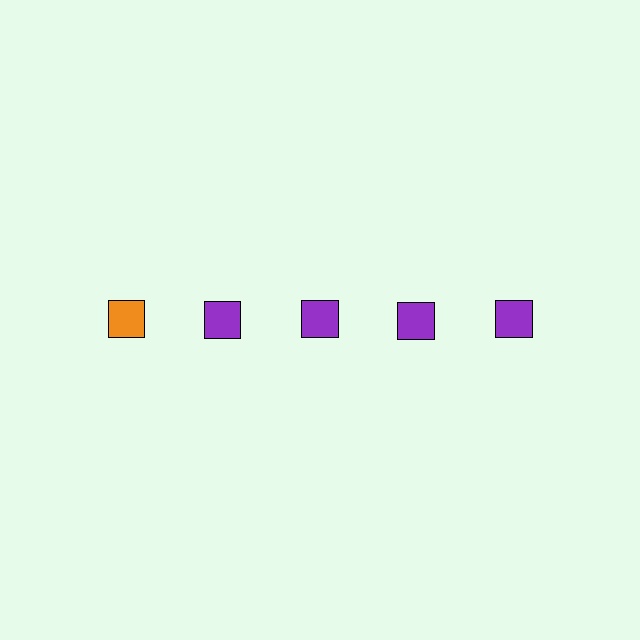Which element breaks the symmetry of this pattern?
The orange square in the top row, leftmost column breaks the symmetry. All other shapes are purple squares.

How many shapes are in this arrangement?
There are 5 shapes arranged in a grid pattern.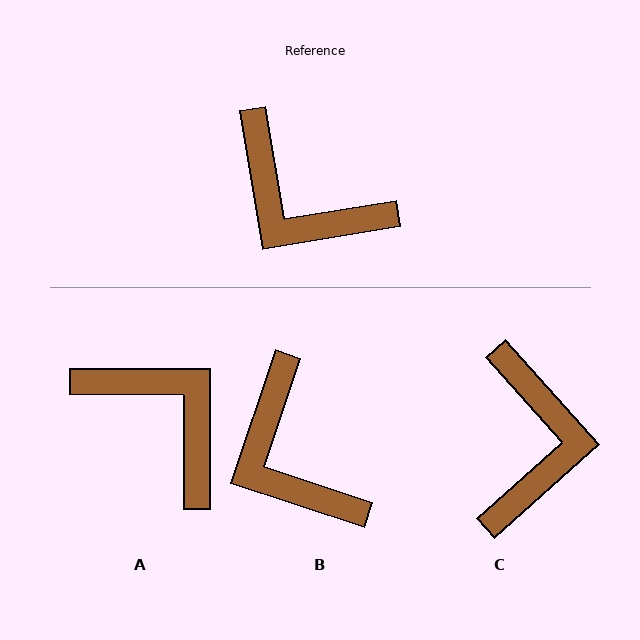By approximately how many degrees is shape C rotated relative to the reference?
Approximately 122 degrees counter-clockwise.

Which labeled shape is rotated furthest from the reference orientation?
A, about 170 degrees away.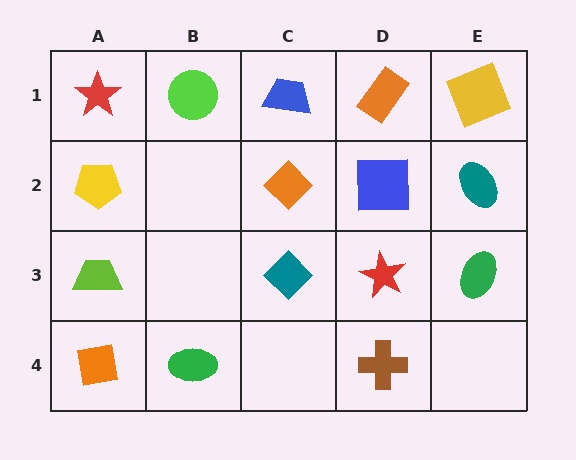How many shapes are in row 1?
5 shapes.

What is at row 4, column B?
A green ellipse.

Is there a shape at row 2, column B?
No, that cell is empty.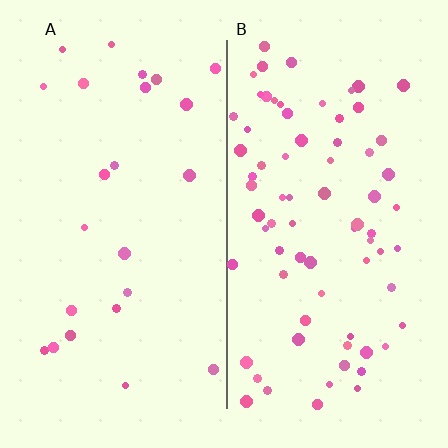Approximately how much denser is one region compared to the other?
Approximately 3.1× — region B over region A.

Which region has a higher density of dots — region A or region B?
B (the right).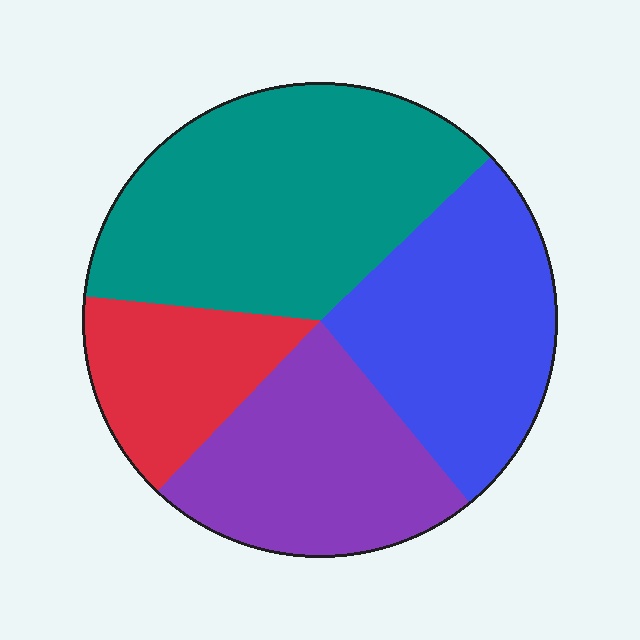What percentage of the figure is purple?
Purple covers about 25% of the figure.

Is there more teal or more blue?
Teal.